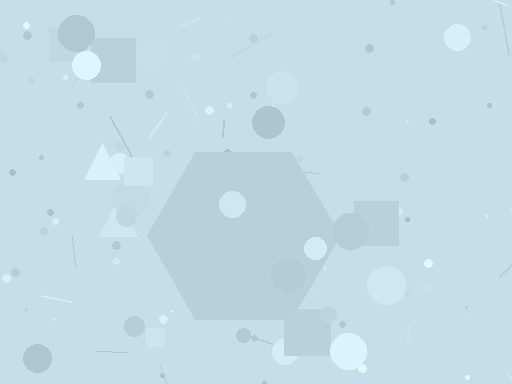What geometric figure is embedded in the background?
A hexagon is embedded in the background.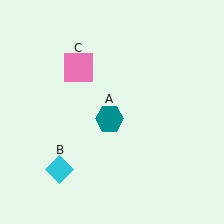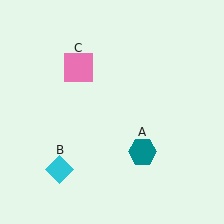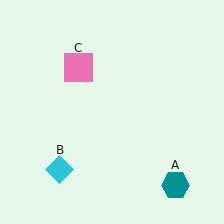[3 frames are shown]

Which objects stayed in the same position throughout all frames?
Cyan diamond (object B) and pink square (object C) remained stationary.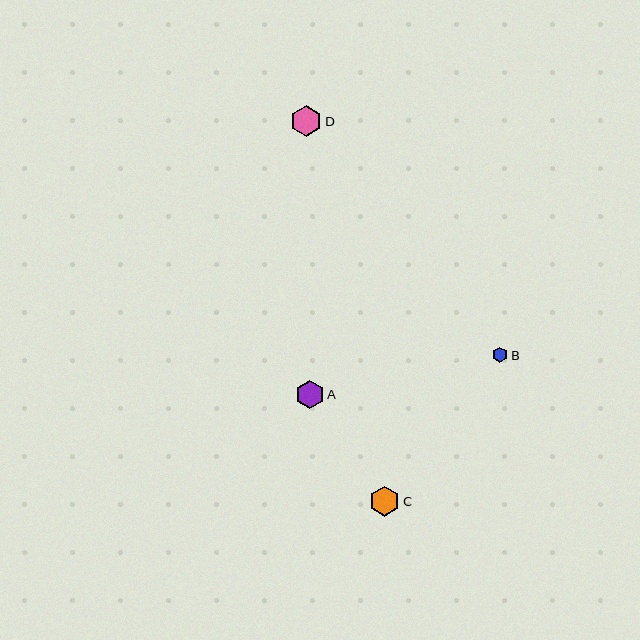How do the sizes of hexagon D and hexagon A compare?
Hexagon D and hexagon A are approximately the same size.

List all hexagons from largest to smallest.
From largest to smallest: D, C, A, B.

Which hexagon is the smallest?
Hexagon B is the smallest with a size of approximately 15 pixels.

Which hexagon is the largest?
Hexagon D is the largest with a size of approximately 31 pixels.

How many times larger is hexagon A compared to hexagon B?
Hexagon A is approximately 1.9 times the size of hexagon B.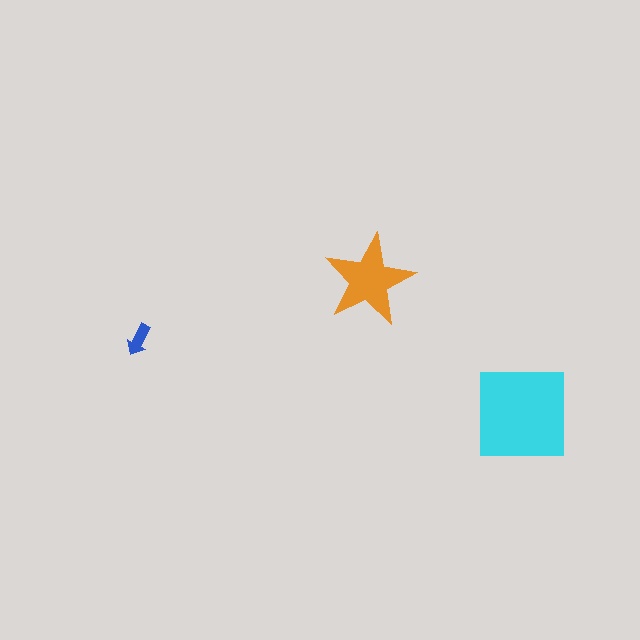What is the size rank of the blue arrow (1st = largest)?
3rd.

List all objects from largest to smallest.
The cyan square, the orange star, the blue arrow.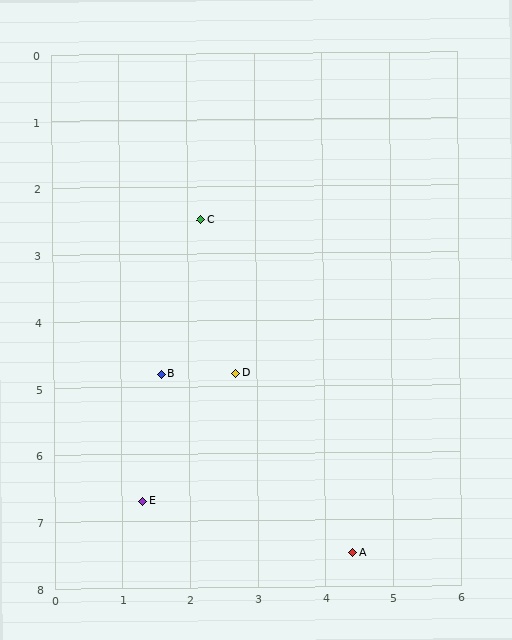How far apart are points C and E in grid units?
Points C and E are about 4.3 grid units apart.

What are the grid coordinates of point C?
Point C is at approximately (2.2, 2.5).